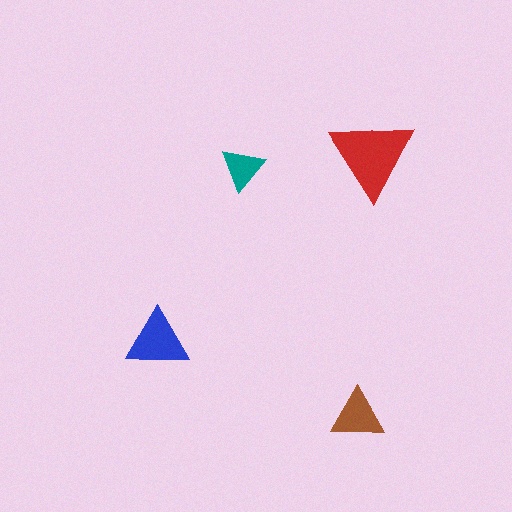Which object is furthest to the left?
The blue triangle is leftmost.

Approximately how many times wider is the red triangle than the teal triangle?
About 2 times wider.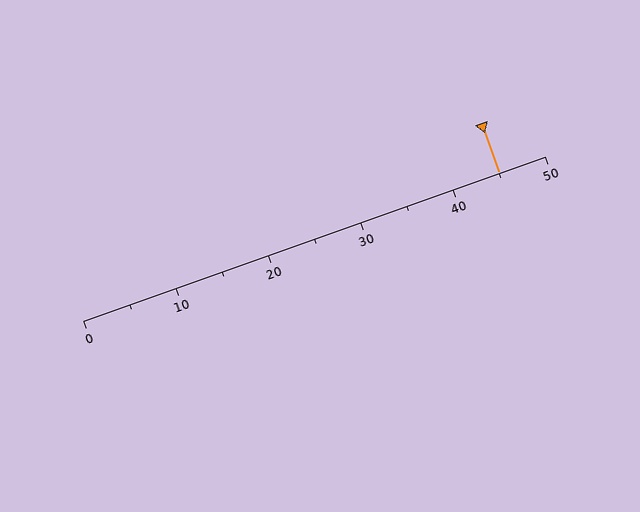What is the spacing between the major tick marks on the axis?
The major ticks are spaced 10 apart.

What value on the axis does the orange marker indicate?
The marker indicates approximately 45.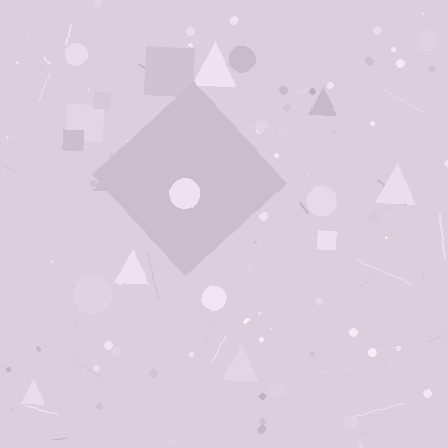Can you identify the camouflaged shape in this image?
The camouflaged shape is a diamond.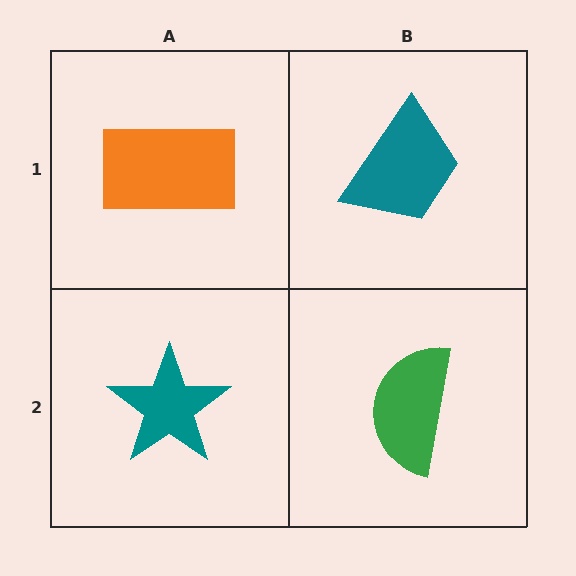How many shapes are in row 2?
2 shapes.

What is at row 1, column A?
An orange rectangle.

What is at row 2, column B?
A green semicircle.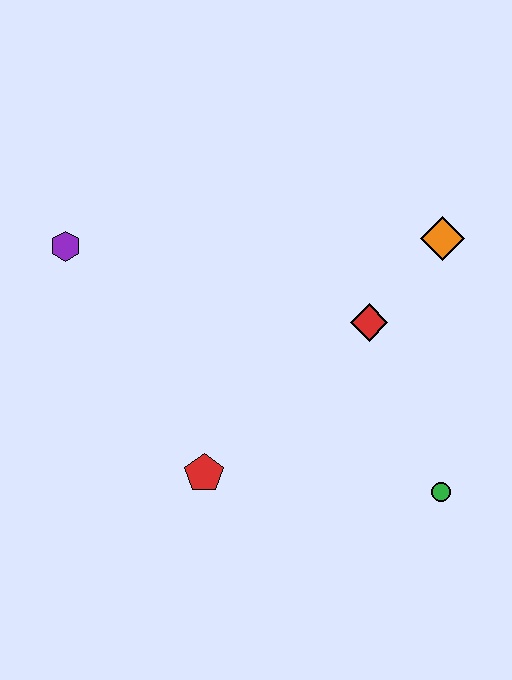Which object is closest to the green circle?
The red diamond is closest to the green circle.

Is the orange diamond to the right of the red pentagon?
Yes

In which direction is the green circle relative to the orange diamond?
The green circle is below the orange diamond.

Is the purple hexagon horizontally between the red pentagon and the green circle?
No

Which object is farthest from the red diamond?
The purple hexagon is farthest from the red diamond.